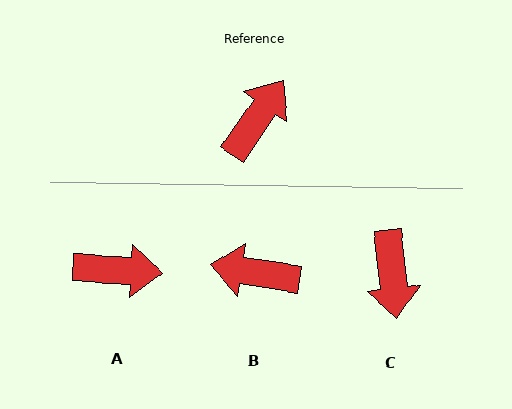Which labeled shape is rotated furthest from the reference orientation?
C, about 139 degrees away.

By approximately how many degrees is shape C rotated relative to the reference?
Approximately 139 degrees clockwise.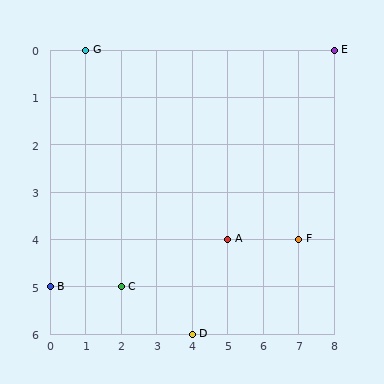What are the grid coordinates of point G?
Point G is at grid coordinates (1, 0).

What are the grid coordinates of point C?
Point C is at grid coordinates (2, 5).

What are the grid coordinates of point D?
Point D is at grid coordinates (4, 6).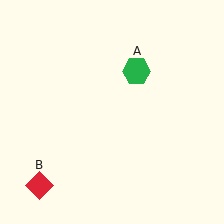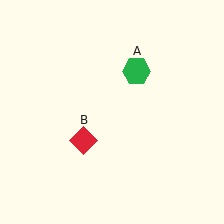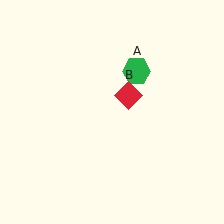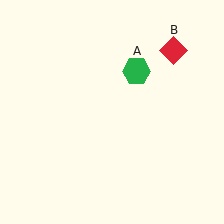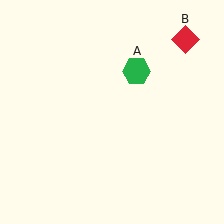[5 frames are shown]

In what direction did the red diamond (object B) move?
The red diamond (object B) moved up and to the right.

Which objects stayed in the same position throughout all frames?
Green hexagon (object A) remained stationary.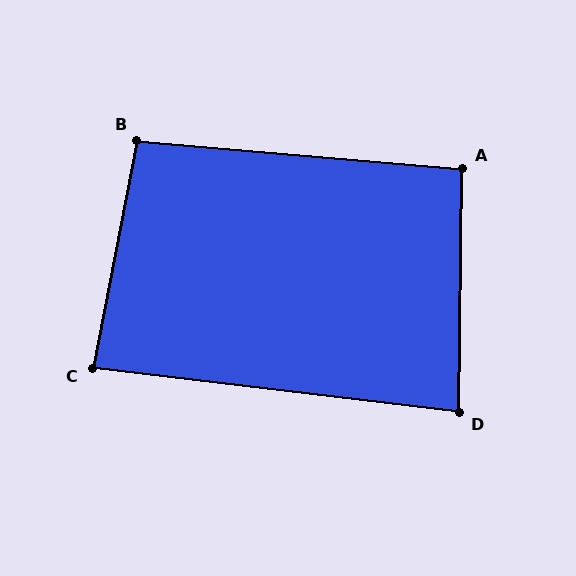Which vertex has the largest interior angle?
B, at approximately 96 degrees.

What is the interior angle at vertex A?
Approximately 94 degrees (approximately right).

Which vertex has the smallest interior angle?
D, at approximately 84 degrees.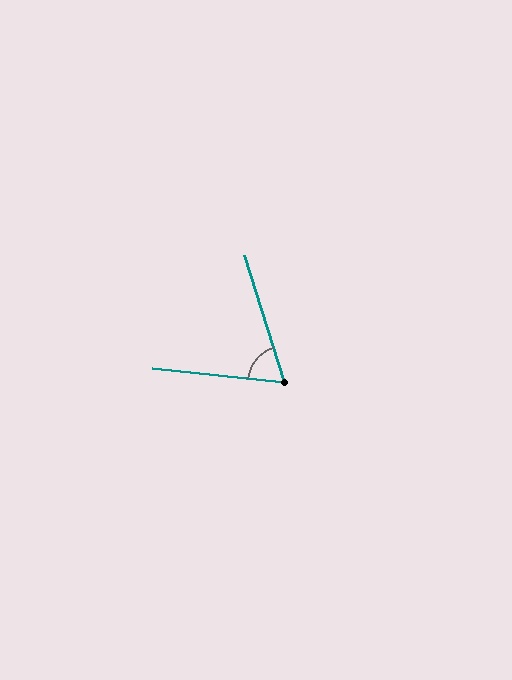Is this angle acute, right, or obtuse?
It is acute.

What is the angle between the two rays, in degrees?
Approximately 66 degrees.